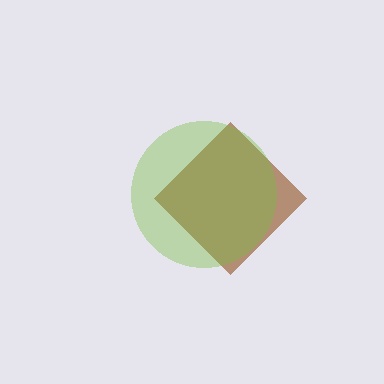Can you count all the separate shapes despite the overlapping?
Yes, there are 2 separate shapes.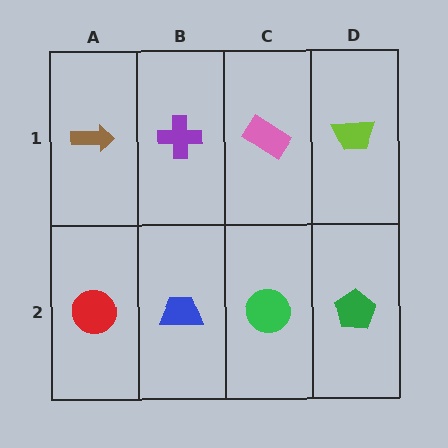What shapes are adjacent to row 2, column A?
A brown arrow (row 1, column A), a blue trapezoid (row 2, column B).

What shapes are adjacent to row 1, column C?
A green circle (row 2, column C), a purple cross (row 1, column B), a lime trapezoid (row 1, column D).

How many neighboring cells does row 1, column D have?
2.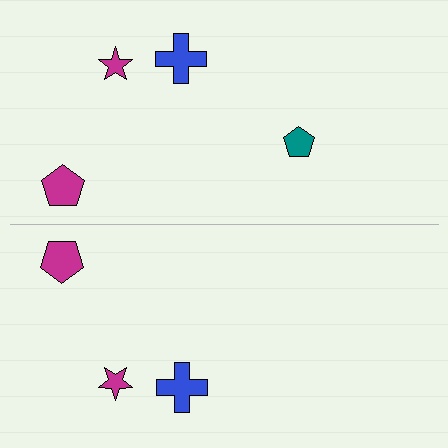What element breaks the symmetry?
A teal pentagon is missing from the bottom side.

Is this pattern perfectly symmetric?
No, the pattern is not perfectly symmetric. A teal pentagon is missing from the bottom side.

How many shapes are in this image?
There are 7 shapes in this image.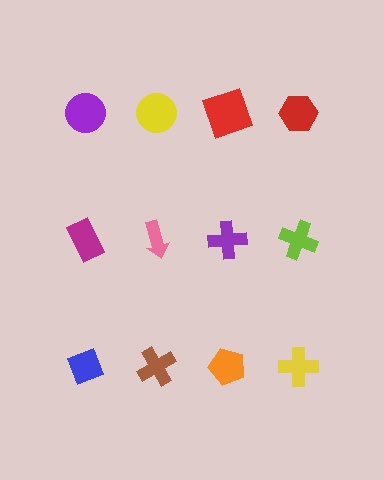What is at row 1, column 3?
A red square.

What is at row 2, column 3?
A purple cross.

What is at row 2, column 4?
A lime cross.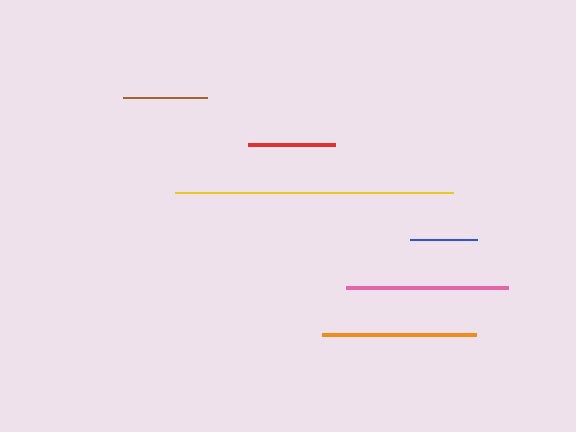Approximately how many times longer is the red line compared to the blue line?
The red line is approximately 1.3 times the length of the blue line.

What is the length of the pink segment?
The pink segment is approximately 162 pixels long.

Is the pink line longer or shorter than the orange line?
The pink line is longer than the orange line.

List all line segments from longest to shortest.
From longest to shortest: yellow, pink, orange, red, brown, blue.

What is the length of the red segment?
The red segment is approximately 88 pixels long.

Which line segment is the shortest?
The blue line is the shortest at approximately 67 pixels.